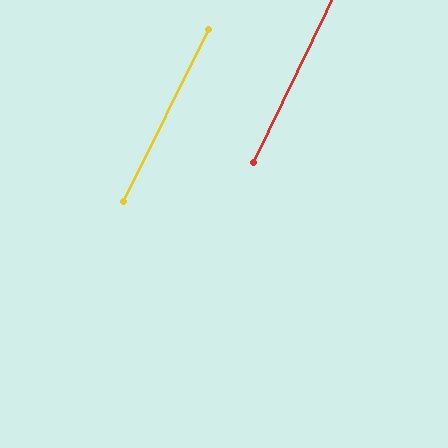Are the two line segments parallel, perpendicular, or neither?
Parallel — their directions differ by only 0.4°.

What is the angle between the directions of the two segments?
Approximately 0 degrees.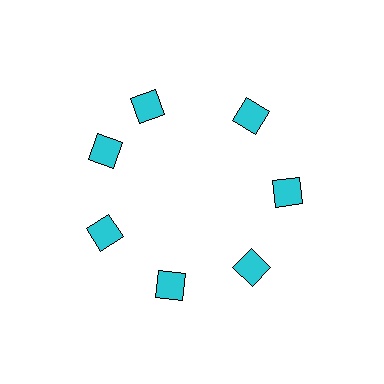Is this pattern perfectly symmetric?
No. The 7 cyan squares are arranged in a ring, but one element near the 12 o'clock position is rotated out of alignment along the ring, breaking the 7-fold rotational symmetry.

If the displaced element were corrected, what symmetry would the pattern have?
It would have 7-fold rotational symmetry — the pattern would map onto itself every 51 degrees.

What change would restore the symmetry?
The symmetry would be restored by rotating it back into even spacing with its neighbors so that all 7 squares sit at equal angles and equal distance from the center.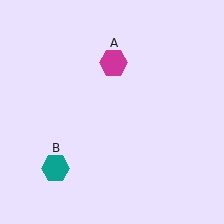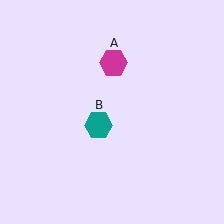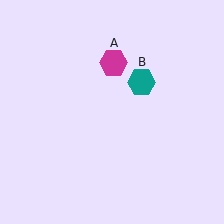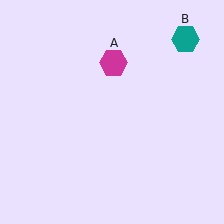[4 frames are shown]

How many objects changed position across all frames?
1 object changed position: teal hexagon (object B).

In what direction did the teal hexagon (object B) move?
The teal hexagon (object B) moved up and to the right.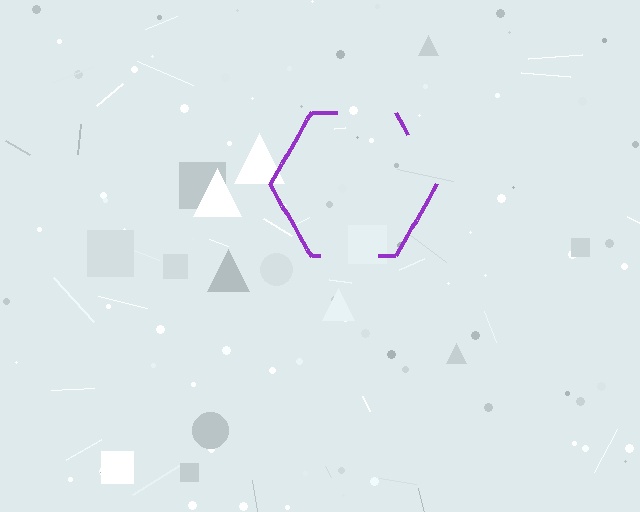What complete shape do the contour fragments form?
The contour fragments form a hexagon.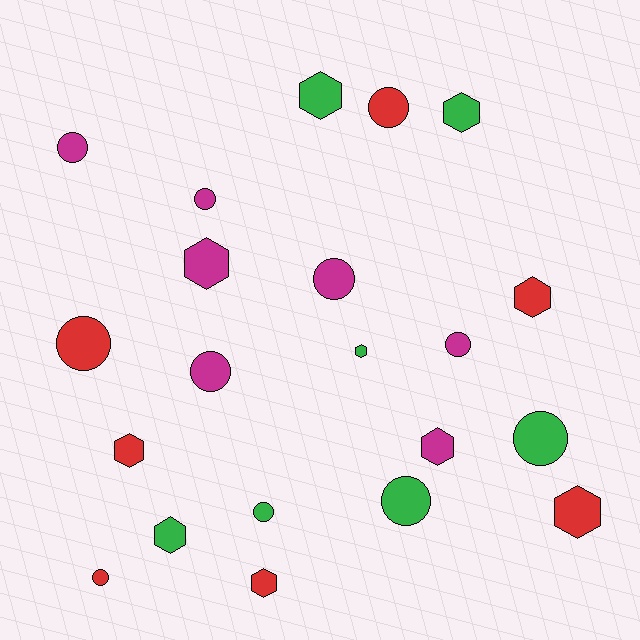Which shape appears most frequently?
Circle, with 11 objects.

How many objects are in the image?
There are 21 objects.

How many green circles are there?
There are 3 green circles.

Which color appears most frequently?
Red, with 7 objects.